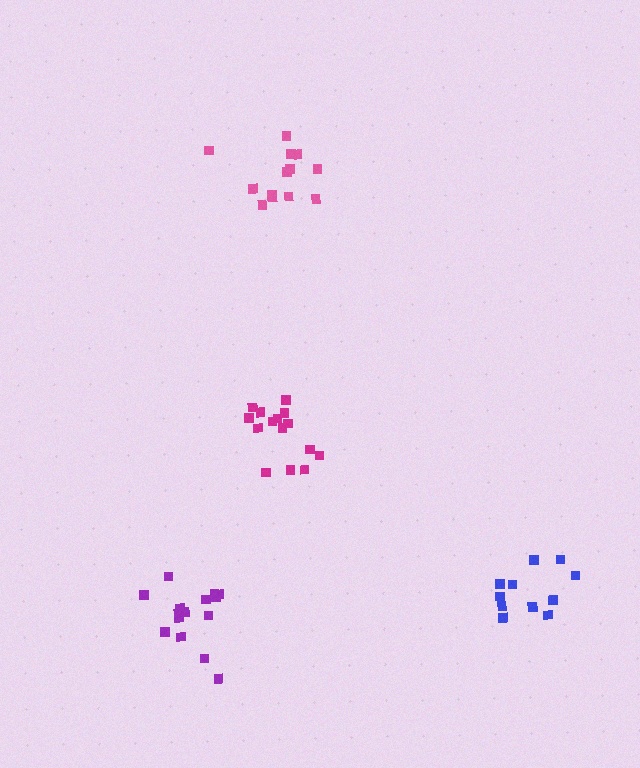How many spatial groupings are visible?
There are 4 spatial groupings.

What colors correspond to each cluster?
The clusters are colored: purple, blue, magenta, pink.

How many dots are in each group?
Group 1: 15 dots, Group 2: 12 dots, Group 3: 15 dots, Group 4: 13 dots (55 total).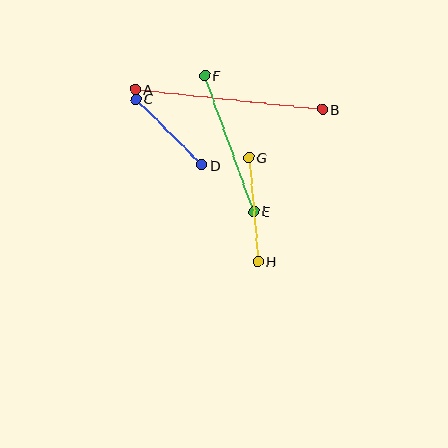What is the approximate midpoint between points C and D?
The midpoint is at approximately (169, 132) pixels.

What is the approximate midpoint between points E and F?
The midpoint is at approximately (229, 143) pixels.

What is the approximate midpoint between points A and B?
The midpoint is at approximately (229, 99) pixels.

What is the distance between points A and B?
The distance is approximately 188 pixels.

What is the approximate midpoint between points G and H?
The midpoint is at approximately (253, 210) pixels.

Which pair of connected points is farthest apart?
Points A and B are farthest apart.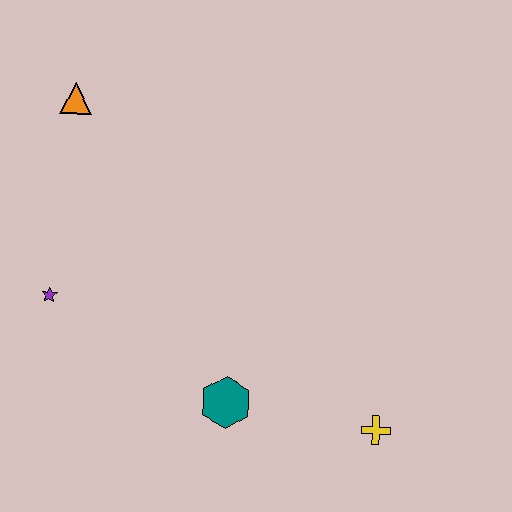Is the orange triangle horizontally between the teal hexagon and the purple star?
Yes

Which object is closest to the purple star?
The orange triangle is closest to the purple star.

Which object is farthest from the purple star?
The yellow cross is farthest from the purple star.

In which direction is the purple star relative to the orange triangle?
The purple star is below the orange triangle.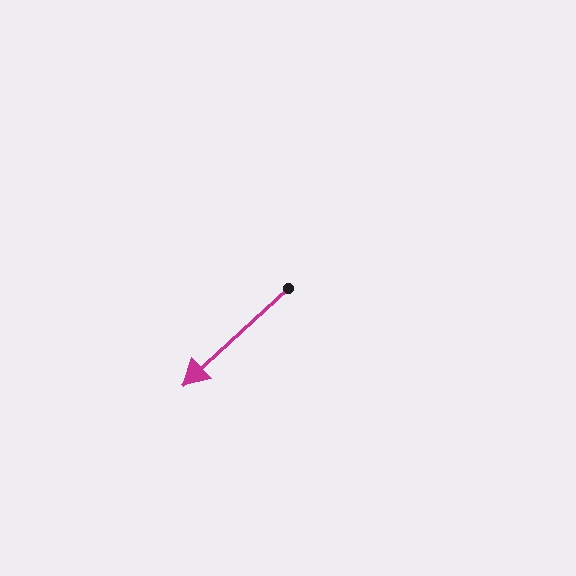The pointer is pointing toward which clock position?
Roughly 8 o'clock.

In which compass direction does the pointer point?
Southwest.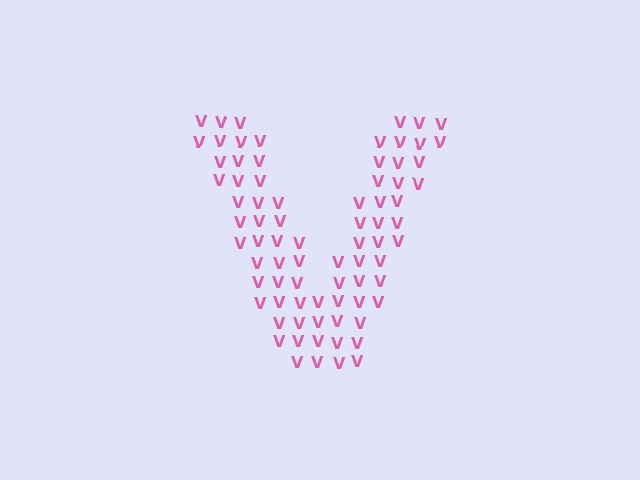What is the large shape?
The large shape is the letter V.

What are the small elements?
The small elements are letter V's.